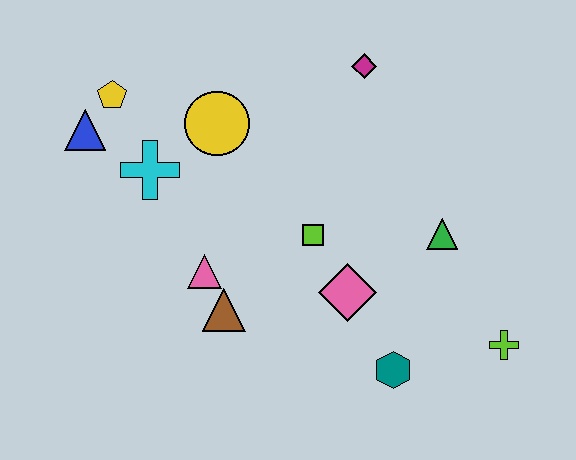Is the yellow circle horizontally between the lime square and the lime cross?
No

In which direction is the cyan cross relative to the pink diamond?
The cyan cross is to the left of the pink diamond.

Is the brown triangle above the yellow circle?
No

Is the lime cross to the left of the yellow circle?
No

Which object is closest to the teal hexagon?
The pink diamond is closest to the teal hexagon.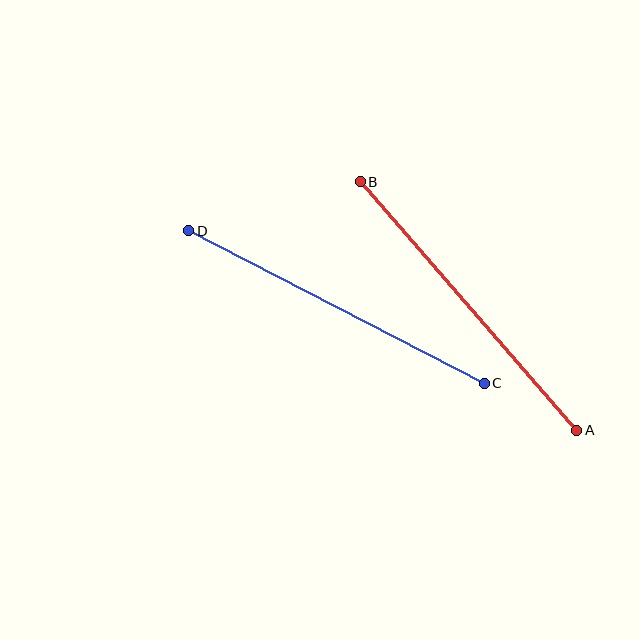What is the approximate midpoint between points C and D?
The midpoint is at approximately (336, 307) pixels.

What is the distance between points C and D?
The distance is approximately 332 pixels.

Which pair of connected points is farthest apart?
Points C and D are farthest apart.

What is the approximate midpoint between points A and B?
The midpoint is at approximately (468, 306) pixels.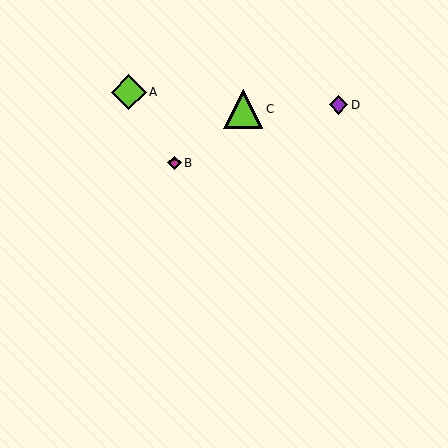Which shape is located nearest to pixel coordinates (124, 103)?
The lime diamond (labeled A) at (129, 92) is nearest to that location.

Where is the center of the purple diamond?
The center of the purple diamond is at (339, 105).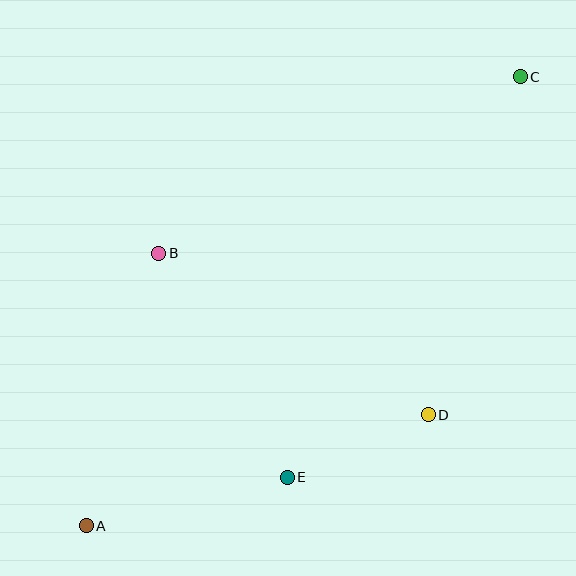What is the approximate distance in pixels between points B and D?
The distance between B and D is approximately 314 pixels.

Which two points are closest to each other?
Points D and E are closest to each other.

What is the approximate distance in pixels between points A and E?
The distance between A and E is approximately 207 pixels.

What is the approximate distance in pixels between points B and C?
The distance between B and C is approximately 402 pixels.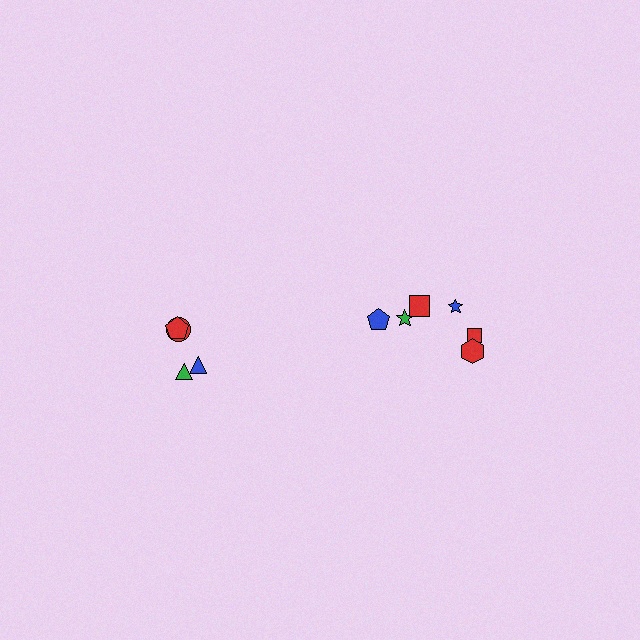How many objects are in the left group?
There are 4 objects.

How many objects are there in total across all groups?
There are 10 objects.